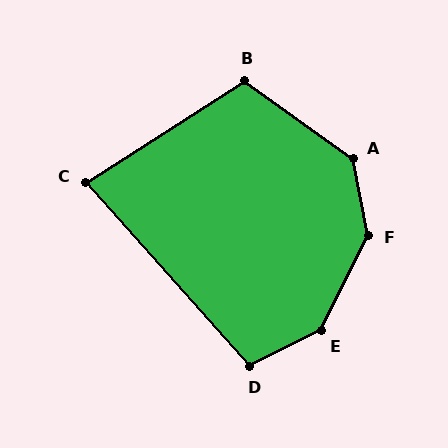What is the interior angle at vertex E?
Approximately 142 degrees (obtuse).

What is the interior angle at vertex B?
Approximately 112 degrees (obtuse).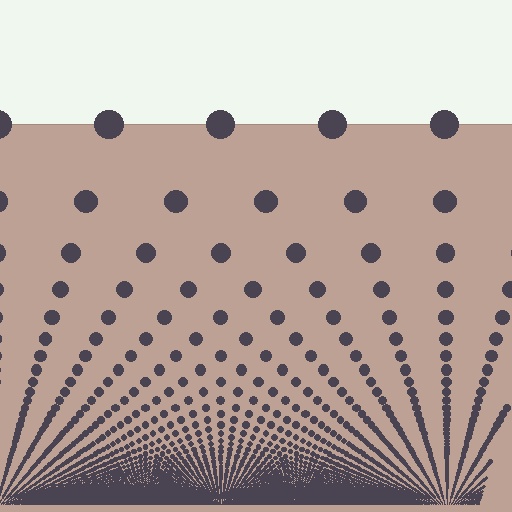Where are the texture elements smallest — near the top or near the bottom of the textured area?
Near the bottom.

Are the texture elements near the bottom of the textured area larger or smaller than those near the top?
Smaller. The gradient is inverted — elements near the bottom are smaller and denser.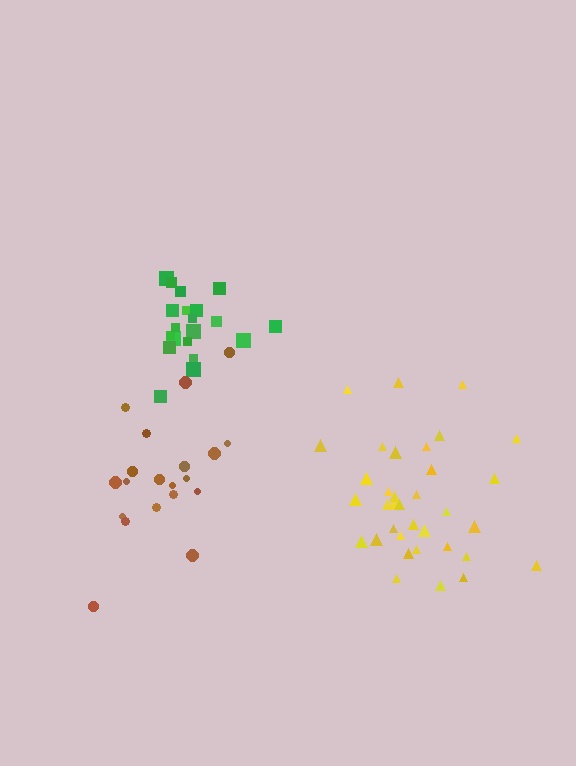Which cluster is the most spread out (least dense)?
Brown.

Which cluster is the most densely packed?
Green.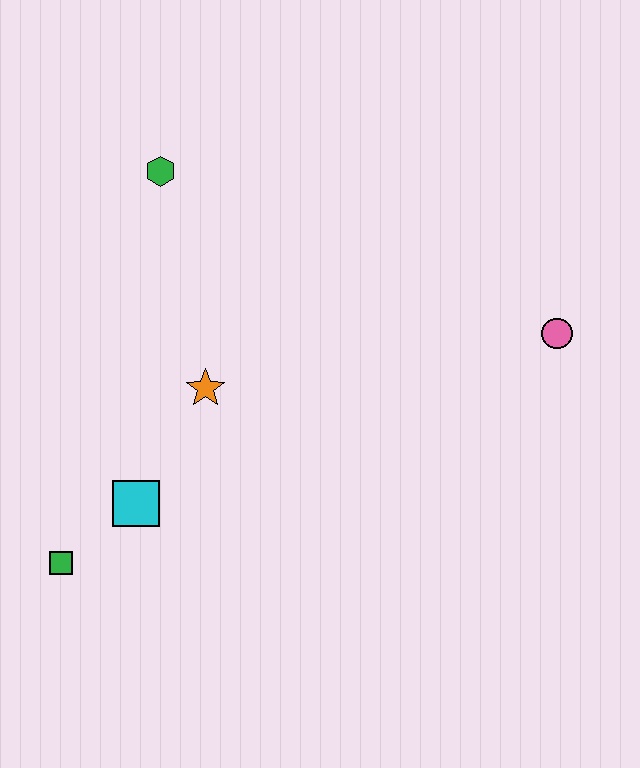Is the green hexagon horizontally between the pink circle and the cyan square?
Yes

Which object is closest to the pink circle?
The orange star is closest to the pink circle.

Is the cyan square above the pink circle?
No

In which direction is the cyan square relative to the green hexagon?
The cyan square is below the green hexagon.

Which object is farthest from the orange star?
The pink circle is farthest from the orange star.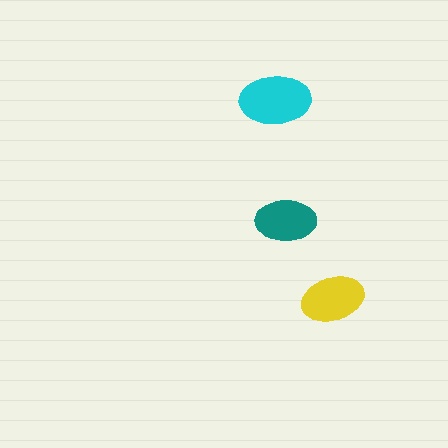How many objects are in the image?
There are 3 objects in the image.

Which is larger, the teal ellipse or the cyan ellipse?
The cyan one.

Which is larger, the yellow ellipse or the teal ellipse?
The yellow one.